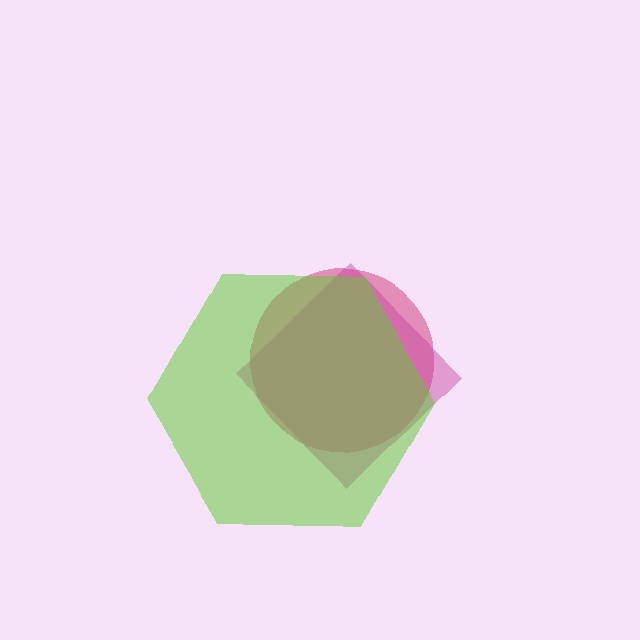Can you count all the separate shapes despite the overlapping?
Yes, there are 3 separate shapes.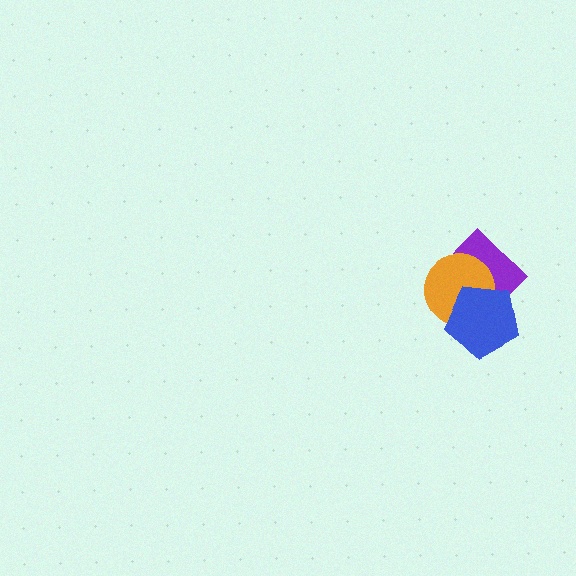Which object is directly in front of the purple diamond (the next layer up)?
The orange circle is directly in front of the purple diamond.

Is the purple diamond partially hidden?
Yes, it is partially covered by another shape.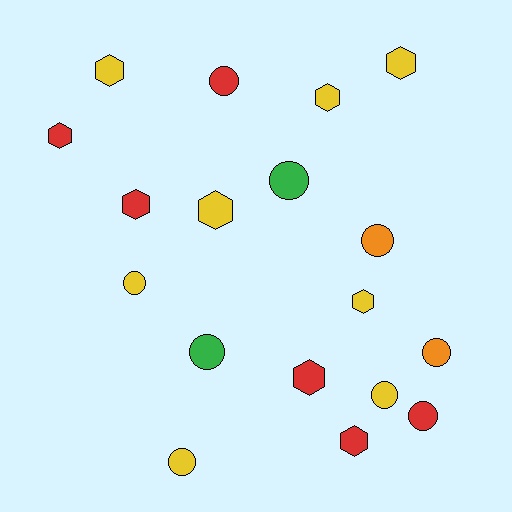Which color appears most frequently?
Yellow, with 8 objects.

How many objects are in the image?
There are 18 objects.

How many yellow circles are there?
There are 3 yellow circles.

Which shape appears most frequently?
Circle, with 9 objects.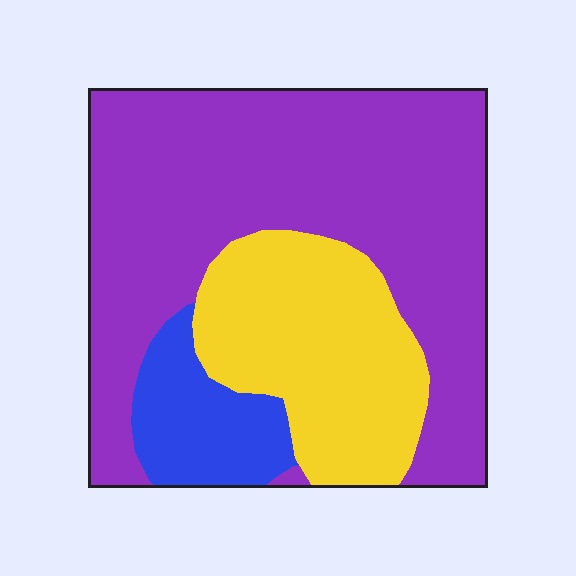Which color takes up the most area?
Purple, at roughly 60%.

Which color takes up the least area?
Blue, at roughly 10%.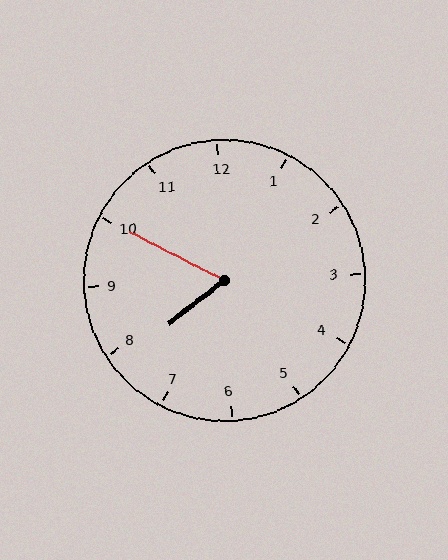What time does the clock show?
7:50.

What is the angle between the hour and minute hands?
Approximately 65 degrees.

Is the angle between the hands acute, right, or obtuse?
It is acute.